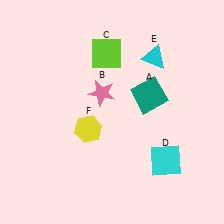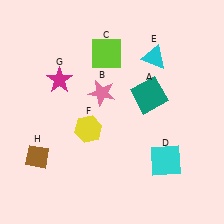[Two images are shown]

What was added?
A magenta star (G), a brown diamond (H) were added in Image 2.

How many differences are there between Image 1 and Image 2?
There are 2 differences between the two images.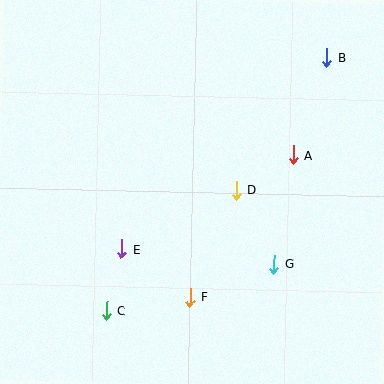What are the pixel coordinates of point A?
Point A is at (293, 155).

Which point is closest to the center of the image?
Point D at (236, 190) is closest to the center.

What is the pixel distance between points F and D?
The distance between F and D is 116 pixels.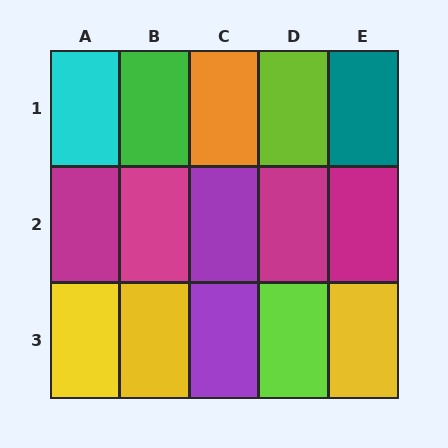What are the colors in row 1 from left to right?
Cyan, green, orange, lime, teal.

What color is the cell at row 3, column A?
Yellow.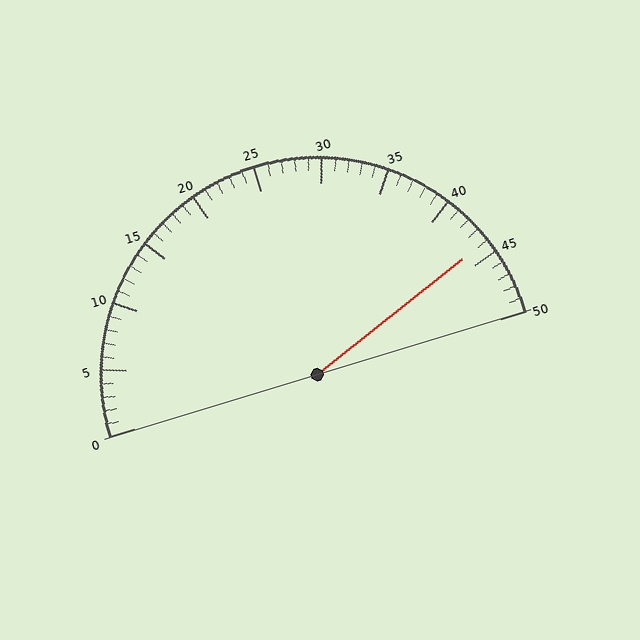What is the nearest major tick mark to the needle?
The nearest major tick mark is 45.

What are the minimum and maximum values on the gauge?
The gauge ranges from 0 to 50.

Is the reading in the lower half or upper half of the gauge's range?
The reading is in the upper half of the range (0 to 50).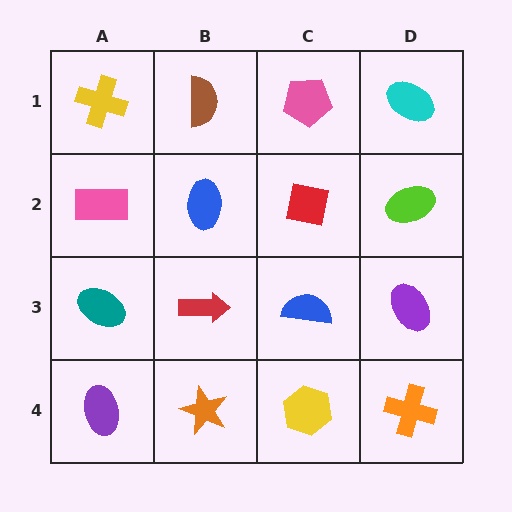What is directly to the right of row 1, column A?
A brown semicircle.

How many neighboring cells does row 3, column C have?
4.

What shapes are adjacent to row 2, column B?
A brown semicircle (row 1, column B), a red arrow (row 3, column B), a pink rectangle (row 2, column A), a red square (row 2, column C).